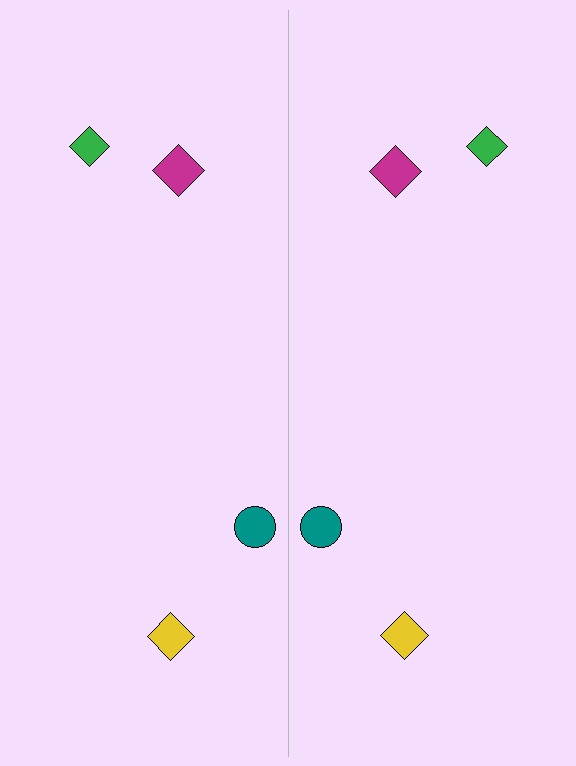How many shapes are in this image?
There are 8 shapes in this image.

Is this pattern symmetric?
Yes, this pattern has bilateral (reflection) symmetry.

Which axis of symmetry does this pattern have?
The pattern has a vertical axis of symmetry running through the center of the image.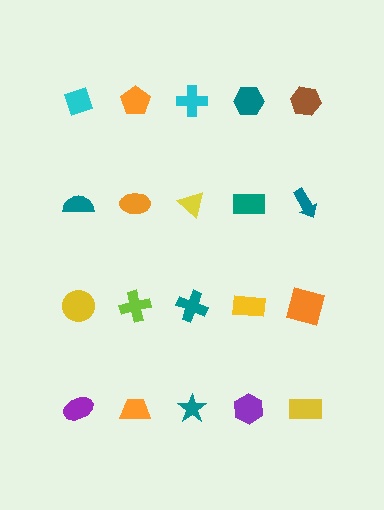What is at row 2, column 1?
A teal semicircle.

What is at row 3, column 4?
A yellow rectangle.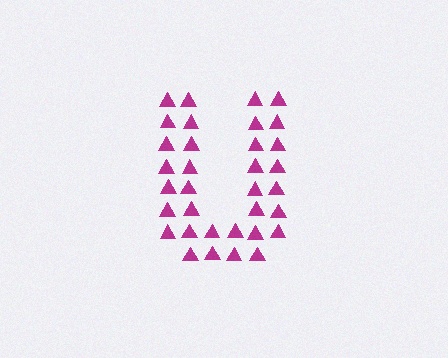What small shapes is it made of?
It is made of small triangles.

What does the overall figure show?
The overall figure shows the letter U.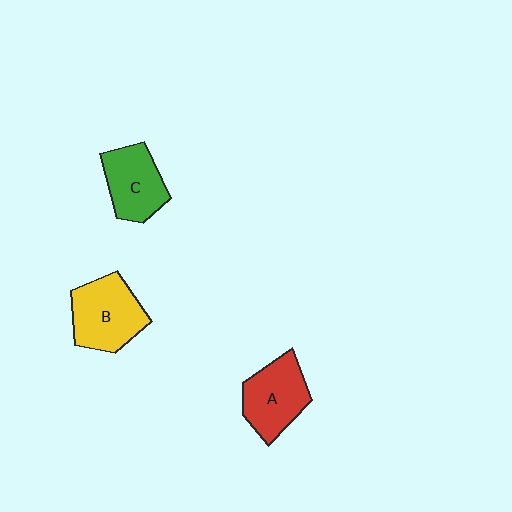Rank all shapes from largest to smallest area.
From largest to smallest: B (yellow), A (red), C (green).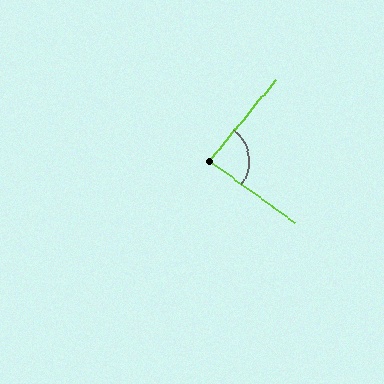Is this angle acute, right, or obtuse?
It is approximately a right angle.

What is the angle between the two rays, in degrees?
Approximately 86 degrees.